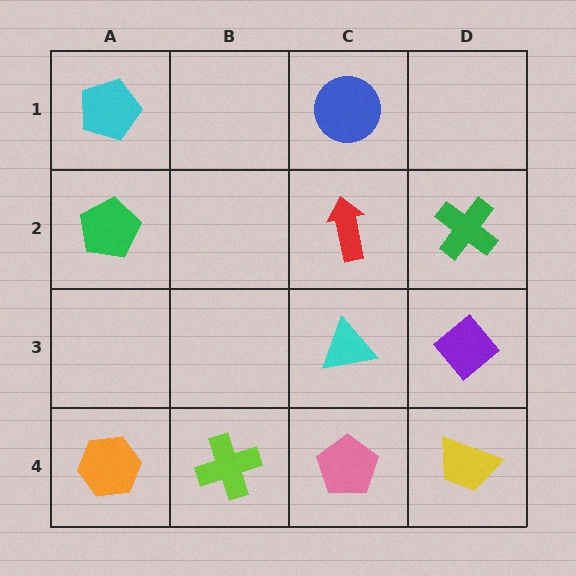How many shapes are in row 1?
2 shapes.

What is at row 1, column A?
A cyan pentagon.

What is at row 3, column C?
A cyan triangle.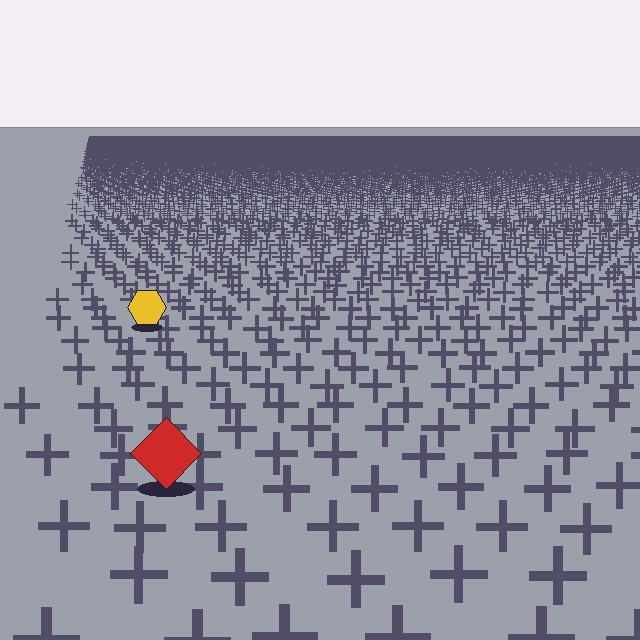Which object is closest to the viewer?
The red diamond is closest. The texture marks near it are larger and more spread out.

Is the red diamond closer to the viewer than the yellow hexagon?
Yes. The red diamond is closer — you can tell from the texture gradient: the ground texture is coarser near it.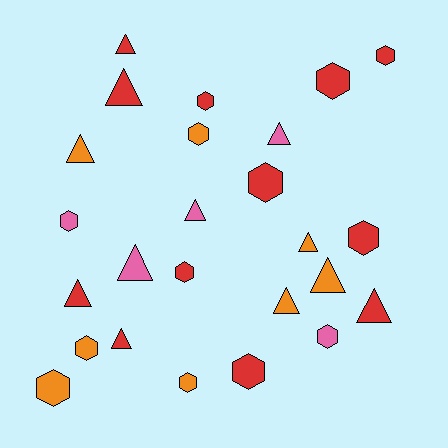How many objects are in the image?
There are 25 objects.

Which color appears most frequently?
Red, with 12 objects.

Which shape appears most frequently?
Hexagon, with 13 objects.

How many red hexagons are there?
There are 7 red hexagons.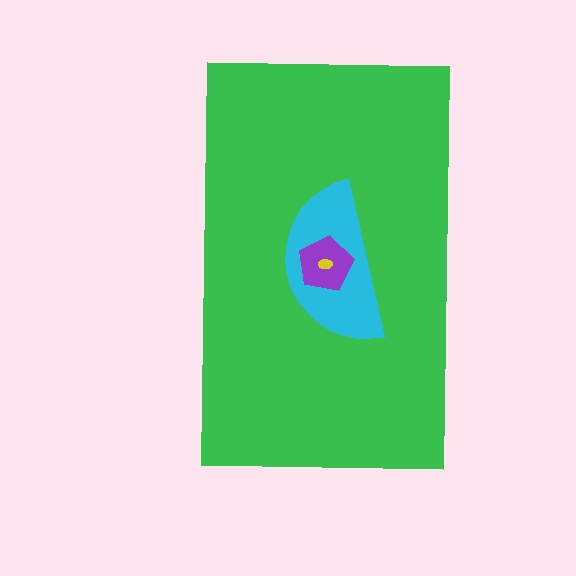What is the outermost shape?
The green rectangle.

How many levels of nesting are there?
4.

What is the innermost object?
The yellow ellipse.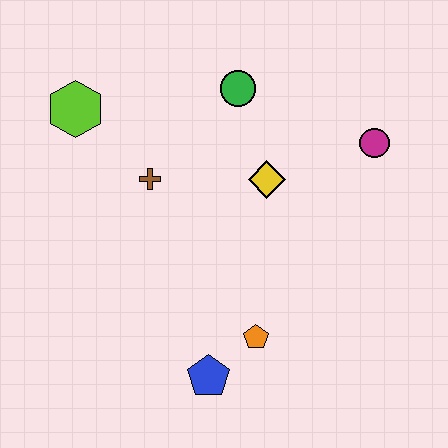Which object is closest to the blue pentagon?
The orange pentagon is closest to the blue pentagon.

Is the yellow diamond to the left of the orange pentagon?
No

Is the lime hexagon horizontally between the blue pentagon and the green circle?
No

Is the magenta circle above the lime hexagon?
No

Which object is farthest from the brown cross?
The magenta circle is farthest from the brown cross.